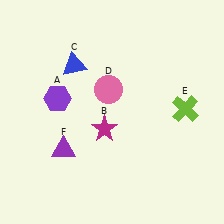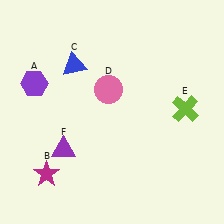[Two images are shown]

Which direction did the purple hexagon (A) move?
The purple hexagon (A) moved left.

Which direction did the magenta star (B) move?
The magenta star (B) moved left.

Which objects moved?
The objects that moved are: the purple hexagon (A), the magenta star (B).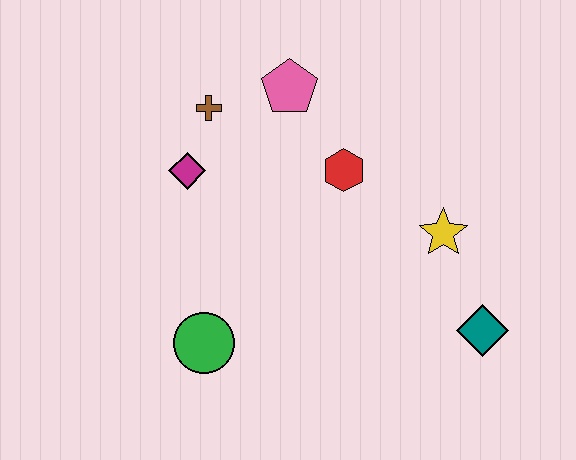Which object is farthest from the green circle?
The teal diamond is farthest from the green circle.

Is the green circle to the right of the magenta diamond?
Yes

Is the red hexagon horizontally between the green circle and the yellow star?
Yes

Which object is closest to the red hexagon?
The pink pentagon is closest to the red hexagon.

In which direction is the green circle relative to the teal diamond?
The green circle is to the left of the teal diamond.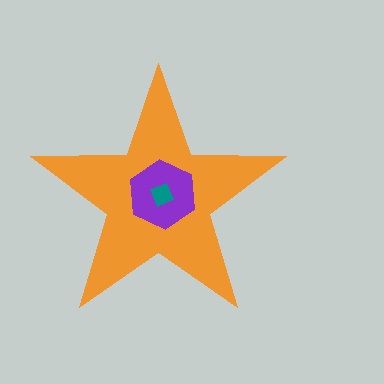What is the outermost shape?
The orange star.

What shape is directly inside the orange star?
The purple hexagon.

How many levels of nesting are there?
3.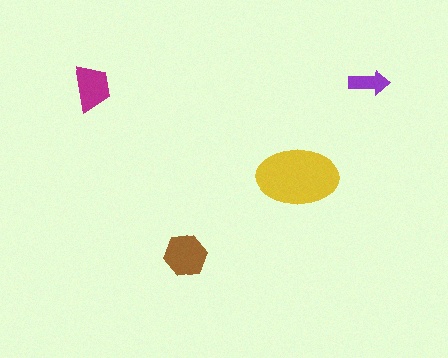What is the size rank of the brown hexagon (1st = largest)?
2nd.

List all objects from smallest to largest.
The purple arrow, the magenta trapezoid, the brown hexagon, the yellow ellipse.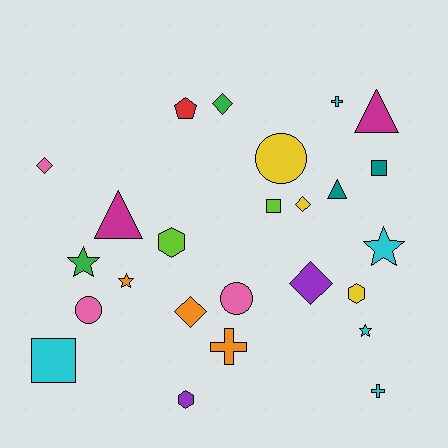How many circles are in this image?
There are 3 circles.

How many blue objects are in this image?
There are no blue objects.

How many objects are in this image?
There are 25 objects.